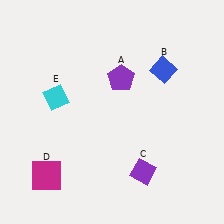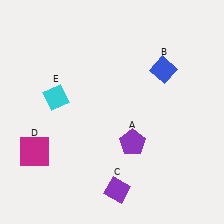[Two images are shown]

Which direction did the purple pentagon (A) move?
The purple pentagon (A) moved down.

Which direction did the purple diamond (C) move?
The purple diamond (C) moved left.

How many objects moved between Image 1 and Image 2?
3 objects moved between the two images.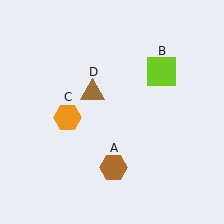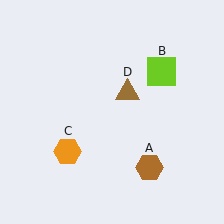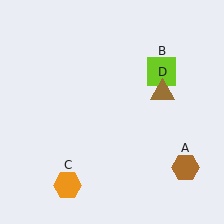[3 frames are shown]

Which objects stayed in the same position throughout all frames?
Lime square (object B) remained stationary.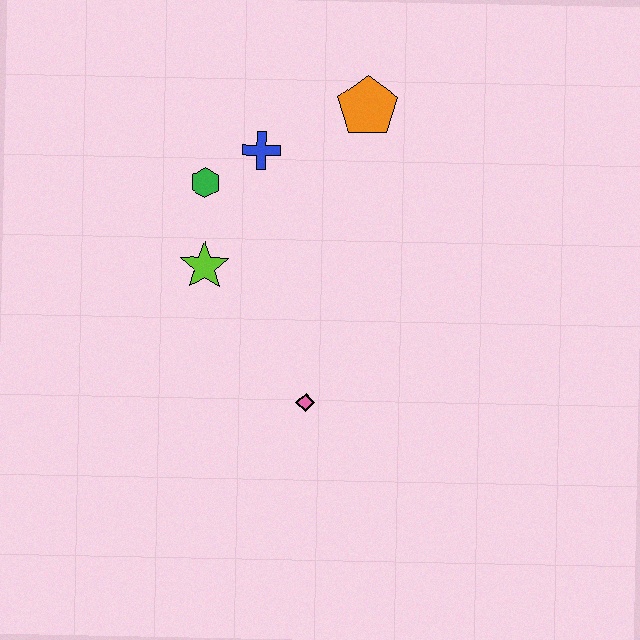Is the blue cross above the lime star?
Yes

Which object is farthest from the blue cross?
The pink diamond is farthest from the blue cross.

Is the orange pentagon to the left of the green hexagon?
No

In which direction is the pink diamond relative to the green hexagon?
The pink diamond is below the green hexagon.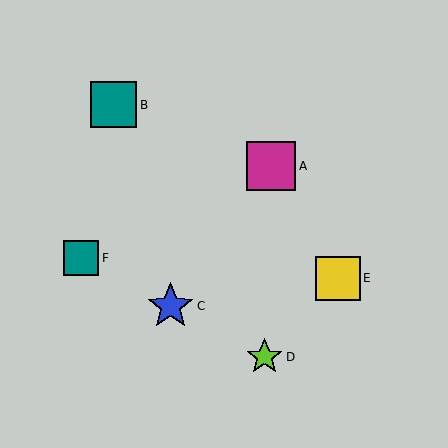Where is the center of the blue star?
The center of the blue star is at (170, 306).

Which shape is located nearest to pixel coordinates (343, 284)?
The yellow square (labeled E) at (338, 278) is nearest to that location.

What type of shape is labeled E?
Shape E is a yellow square.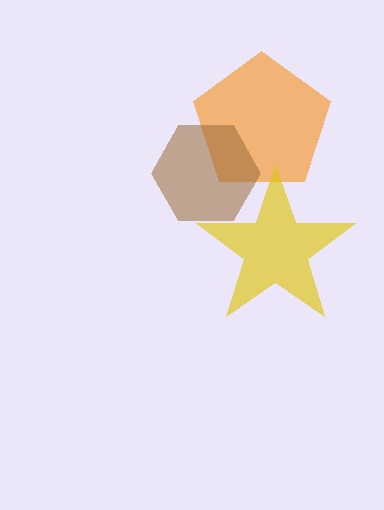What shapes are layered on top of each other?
The layered shapes are: an orange pentagon, a brown hexagon, a yellow star.